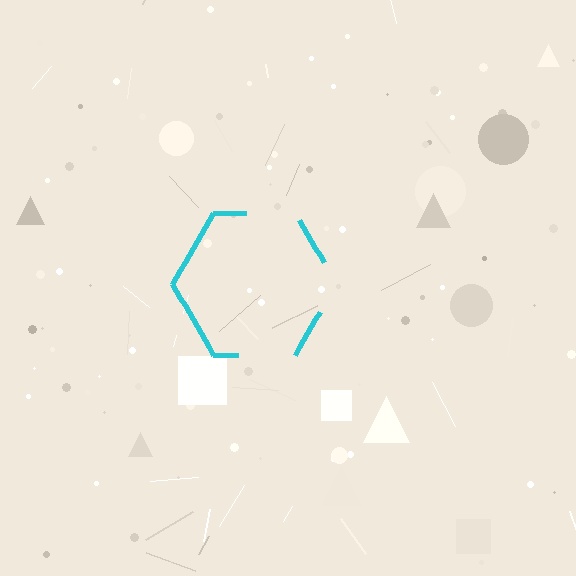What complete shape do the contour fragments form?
The contour fragments form a hexagon.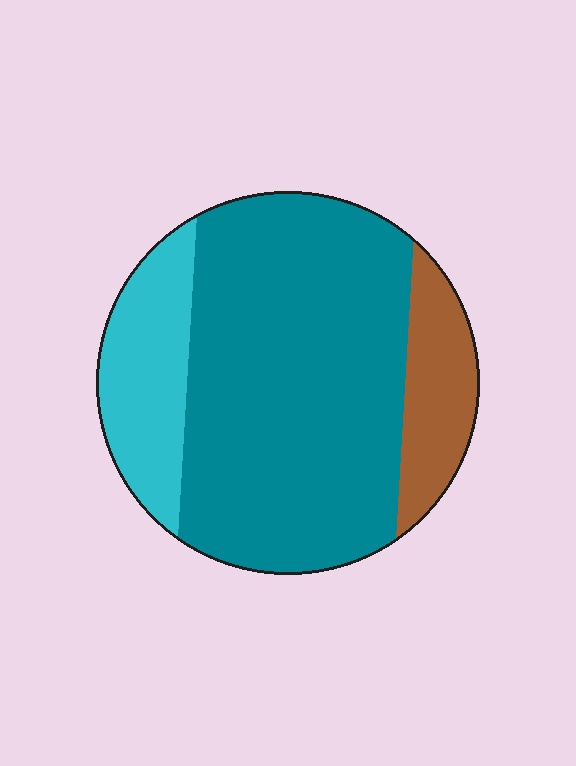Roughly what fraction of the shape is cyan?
Cyan covers around 20% of the shape.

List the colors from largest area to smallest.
From largest to smallest: teal, cyan, brown.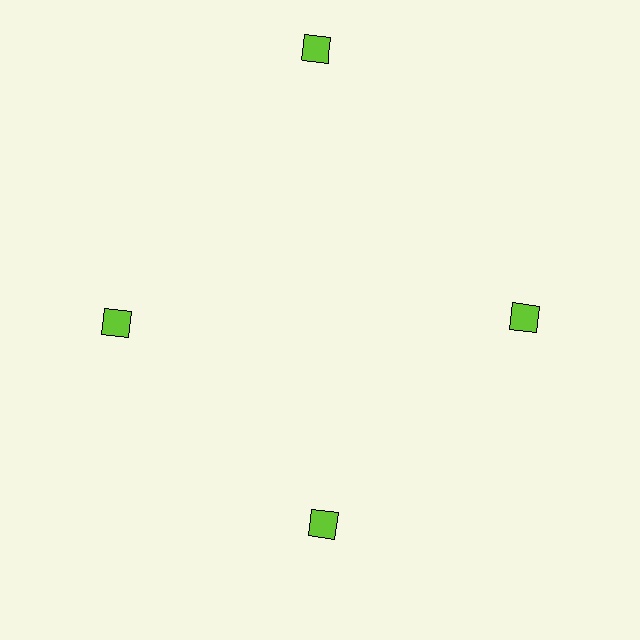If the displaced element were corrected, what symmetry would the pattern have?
It would have 4-fold rotational symmetry — the pattern would map onto itself every 90 degrees.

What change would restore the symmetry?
The symmetry would be restored by moving it inward, back onto the ring so that all 4 diamonds sit at equal angles and equal distance from the center.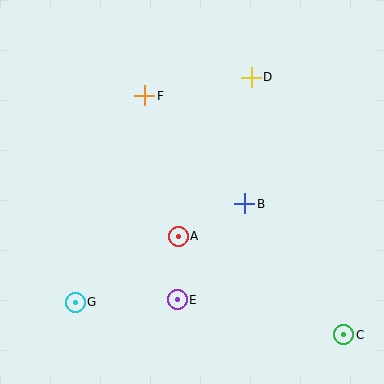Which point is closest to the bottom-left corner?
Point G is closest to the bottom-left corner.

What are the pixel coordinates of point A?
Point A is at (178, 236).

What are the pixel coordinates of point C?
Point C is at (344, 335).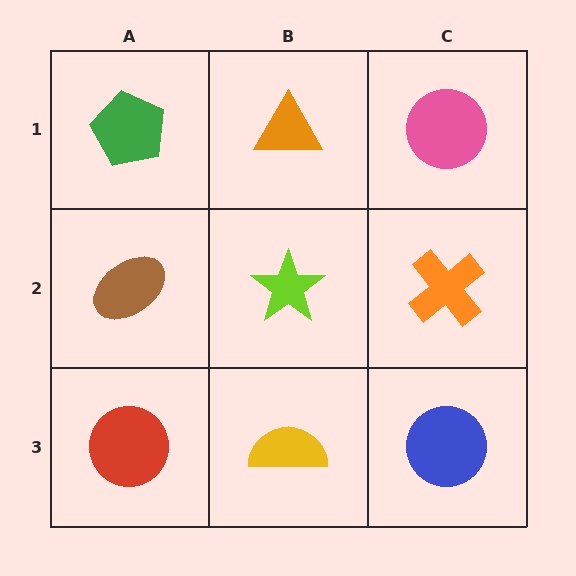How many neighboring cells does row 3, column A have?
2.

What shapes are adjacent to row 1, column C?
An orange cross (row 2, column C), an orange triangle (row 1, column B).